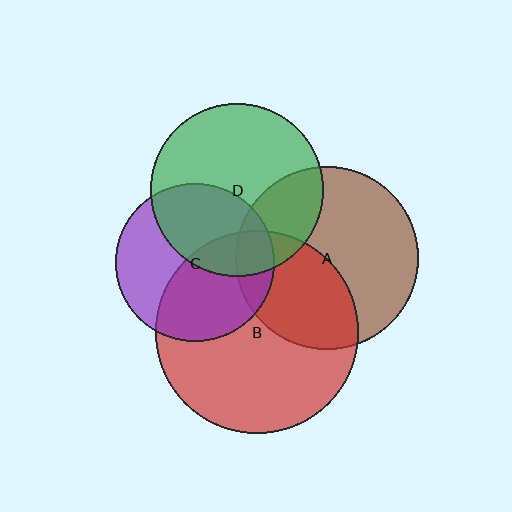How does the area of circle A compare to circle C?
Approximately 1.3 times.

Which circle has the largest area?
Circle B (red).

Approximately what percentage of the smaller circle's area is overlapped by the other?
Approximately 15%.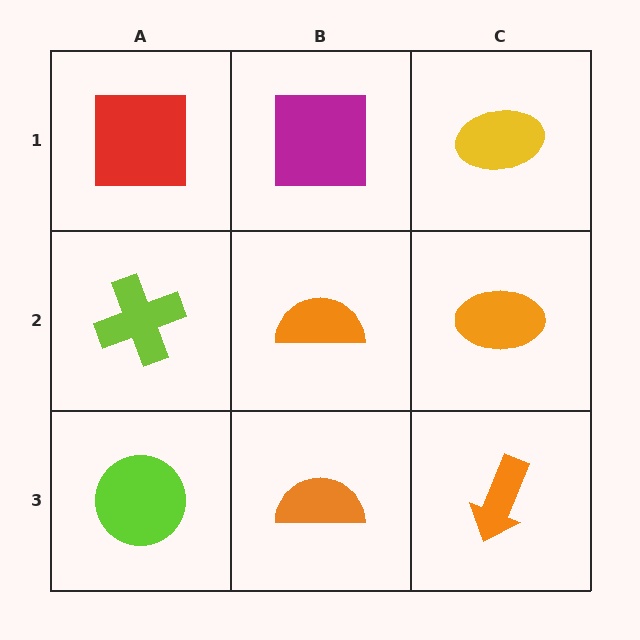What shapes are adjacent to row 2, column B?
A magenta square (row 1, column B), an orange semicircle (row 3, column B), a lime cross (row 2, column A), an orange ellipse (row 2, column C).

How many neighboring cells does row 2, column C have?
3.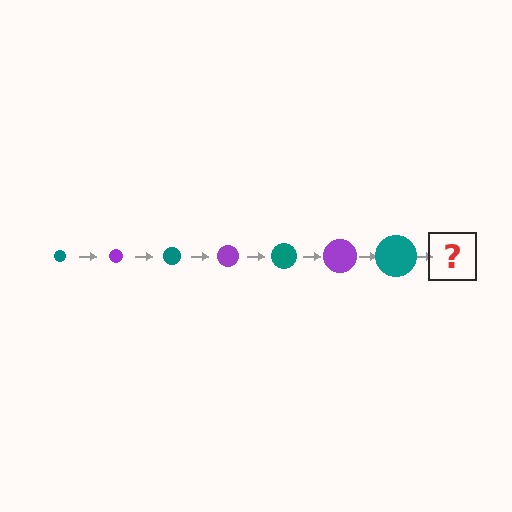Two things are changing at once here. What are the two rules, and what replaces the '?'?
The two rules are that the circle grows larger each step and the color cycles through teal and purple. The '?' should be a purple circle, larger than the previous one.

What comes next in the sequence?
The next element should be a purple circle, larger than the previous one.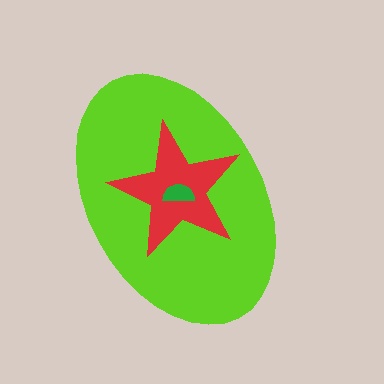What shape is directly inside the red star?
The green semicircle.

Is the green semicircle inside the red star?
Yes.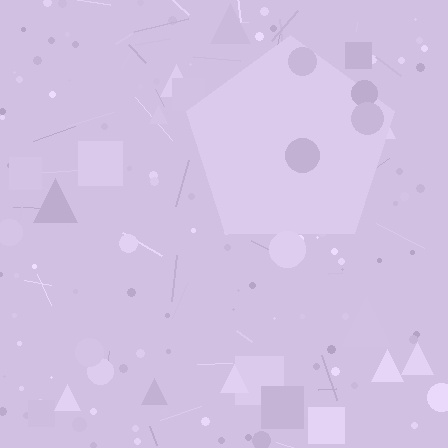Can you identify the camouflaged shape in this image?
The camouflaged shape is a pentagon.